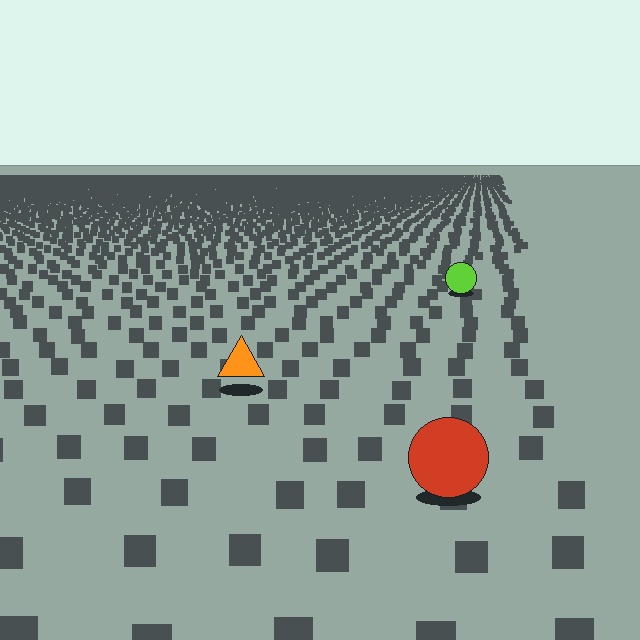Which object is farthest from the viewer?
The lime circle is farthest from the viewer. It appears smaller and the ground texture around it is denser.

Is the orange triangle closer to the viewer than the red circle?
No. The red circle is closer — you can tell from the texture gradient: the ground texture is coarser near it.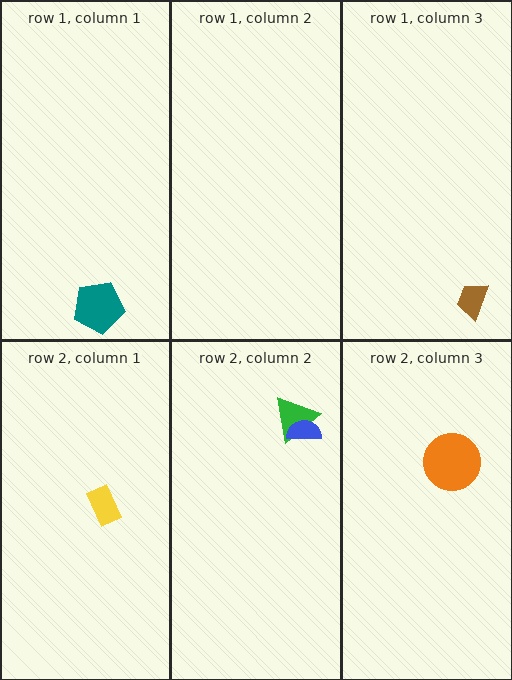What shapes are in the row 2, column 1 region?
The yellow rectangle.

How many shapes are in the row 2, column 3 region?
1.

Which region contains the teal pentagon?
The row 1, column 1 region.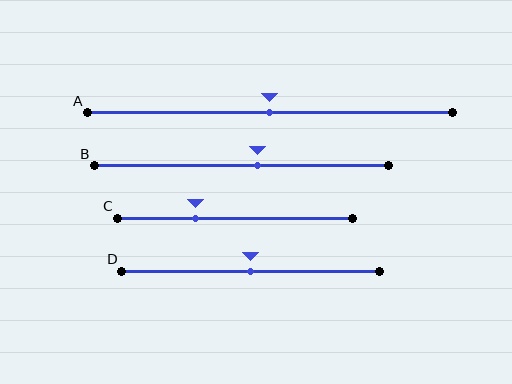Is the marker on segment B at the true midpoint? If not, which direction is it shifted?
No, the marker on segment B is shifted to the right by about 5% of the segment length.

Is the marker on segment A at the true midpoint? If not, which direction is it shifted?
Yes, the marker on segment A is at the true midpoint.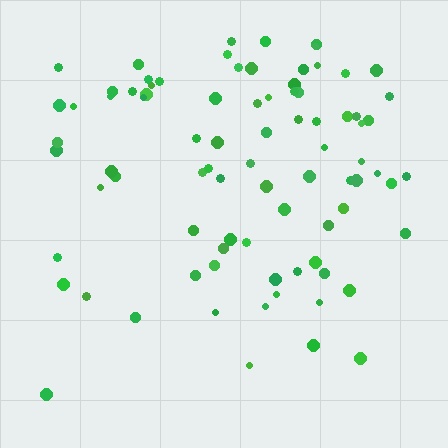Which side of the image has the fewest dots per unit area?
The bottom.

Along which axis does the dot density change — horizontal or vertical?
Vertical.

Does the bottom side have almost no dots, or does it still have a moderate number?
Still a moderate number, just noticeably fewer than the top.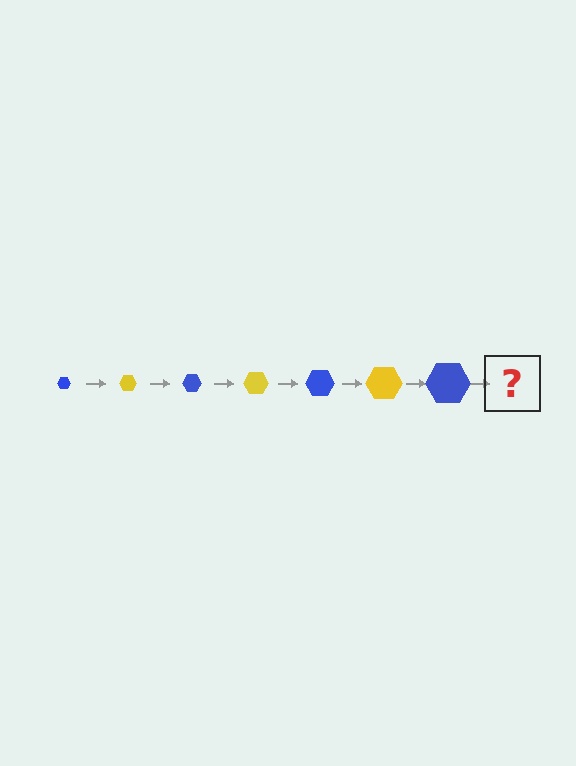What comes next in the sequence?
The next element should be a yellow hexagon, larger than the previous one.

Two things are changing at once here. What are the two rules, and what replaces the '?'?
The two rules are that the hexagon grows larger each step and the color cycles through blue and yellow. The '?' should be a yellow hexagon, larger than the previous one.